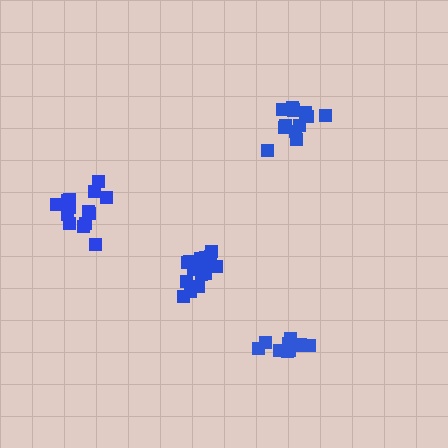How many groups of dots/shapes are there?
There are 4 groups.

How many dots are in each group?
Group 1: 17 dots, Group 2: 11 dots, Group 3: 14 dots, Group 4: 12 dots (54 total).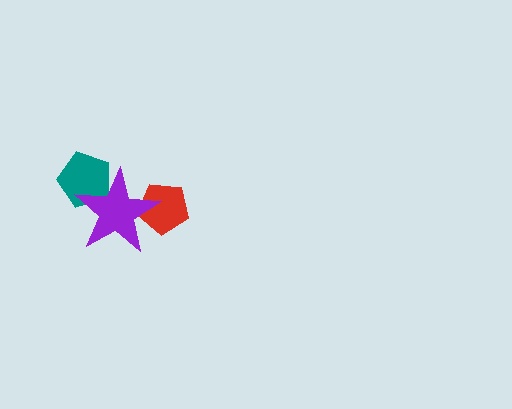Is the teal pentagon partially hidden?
Yes, it is partially covered by another shape.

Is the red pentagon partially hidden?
Yes, it is partially covered by another shape.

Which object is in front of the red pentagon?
The purple star is in front of the red pentagon.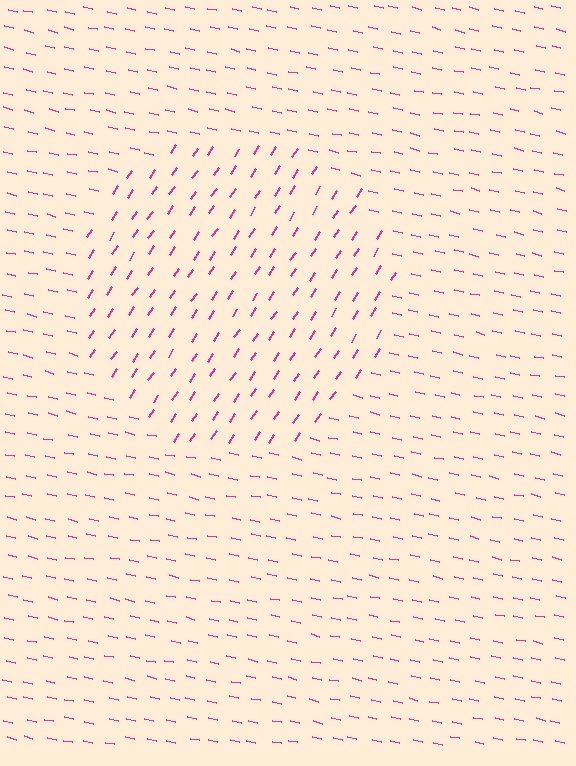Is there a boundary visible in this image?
Yes, there is a texture boundary formed by a change in line orientation.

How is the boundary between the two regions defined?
The boundary is defined purely by a change in line orientation (approximately 69 degrees difference). All lines are the same color and thickness.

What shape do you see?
I see a circle.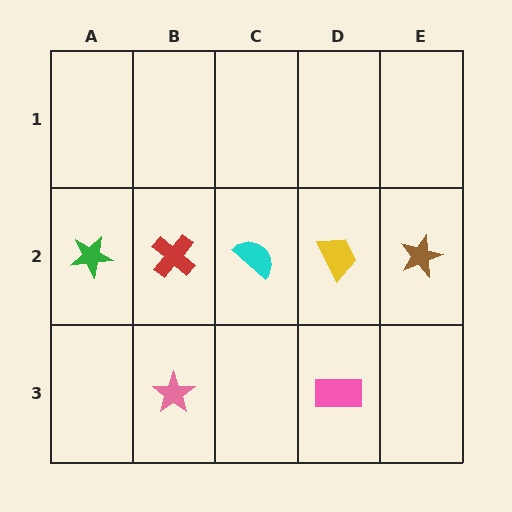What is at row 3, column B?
A pink star.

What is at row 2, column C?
A cyan semicircle.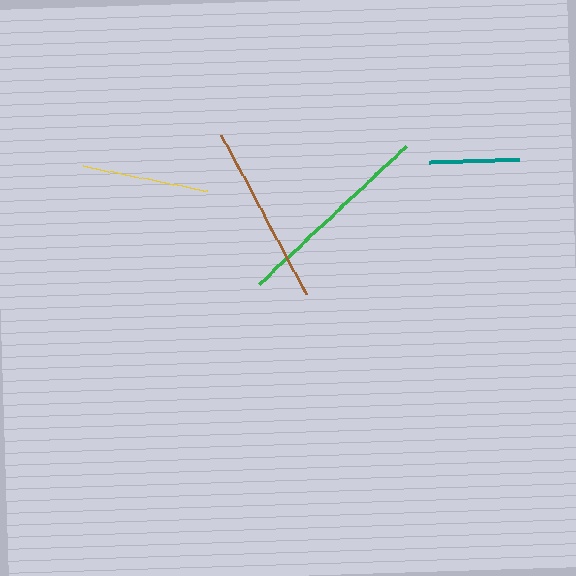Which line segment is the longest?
The green line is the longest at approximately 202 pixels.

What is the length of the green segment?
The green segment is approximately 202 pixels long.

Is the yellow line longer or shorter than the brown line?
The brown line is longer than the yellow line.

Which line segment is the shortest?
The teal line is the shortest at approximately 90 pixels.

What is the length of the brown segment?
The brown segment is approximately 181 pixels long.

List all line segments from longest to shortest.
From longest to shortest: green, brown, yellow, teal.